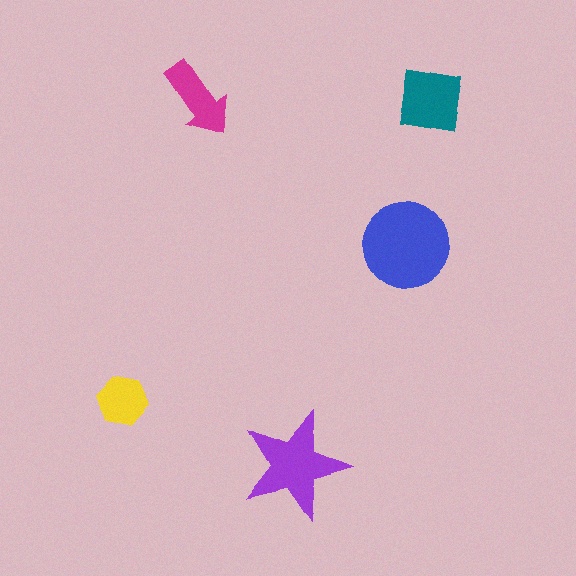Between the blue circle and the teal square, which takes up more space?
The blue circle.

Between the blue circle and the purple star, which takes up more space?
The blue circle.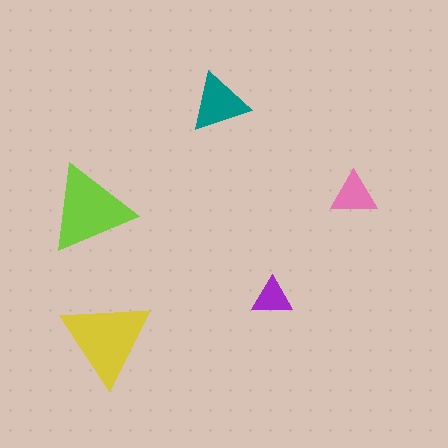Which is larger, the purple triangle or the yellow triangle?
The yellow one.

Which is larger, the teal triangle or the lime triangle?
The lime one.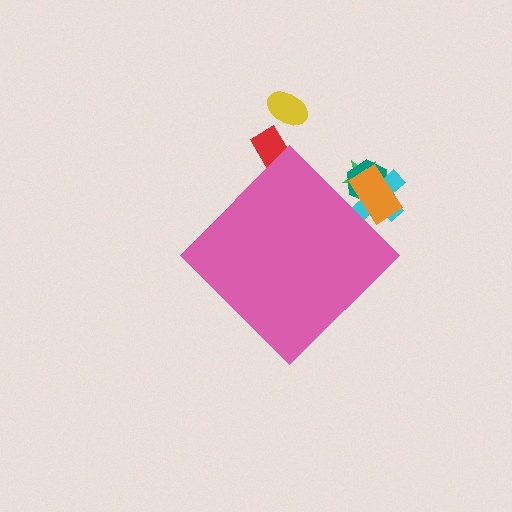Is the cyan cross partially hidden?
Yes, the cyan cross is partially hidden behind the pink diamond.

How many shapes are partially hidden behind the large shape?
5 shapes are partially hidden.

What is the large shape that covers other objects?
A pink diamond.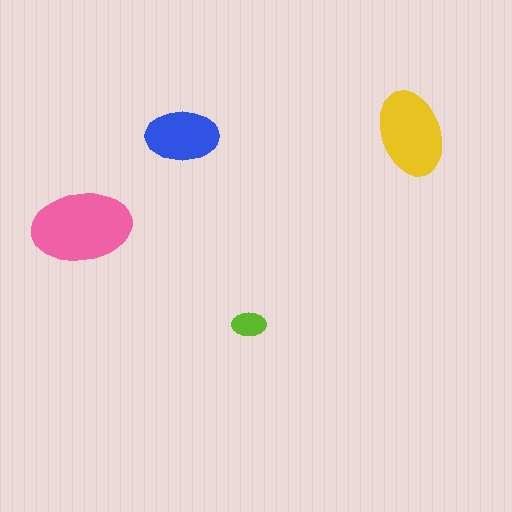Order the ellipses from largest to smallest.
the pink one, the yellow one, the blue one, the lime one.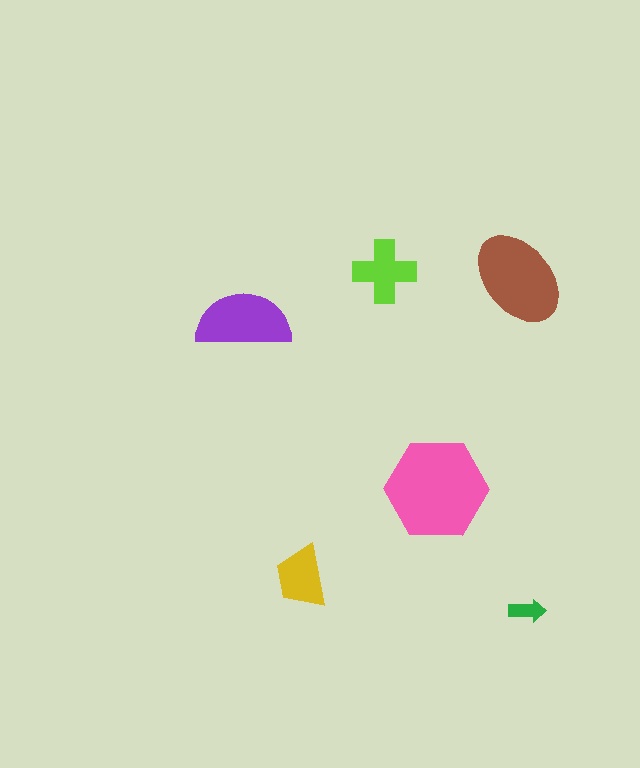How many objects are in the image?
There are 6 objects in the image.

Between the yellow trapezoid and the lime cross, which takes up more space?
The lime cross.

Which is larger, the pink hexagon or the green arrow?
The pink hexagon.